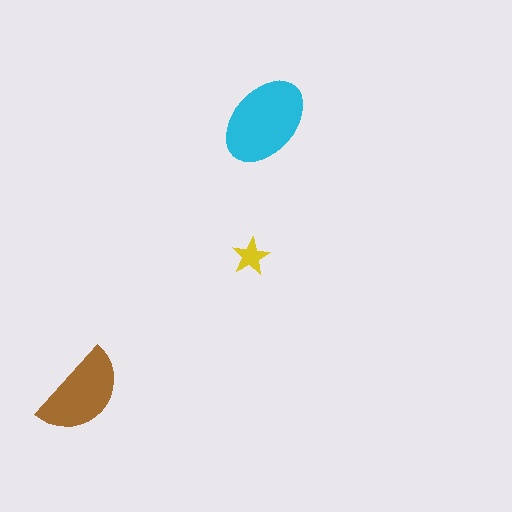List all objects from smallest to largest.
The yellow star, the brown semicircle, the cyan ellipse.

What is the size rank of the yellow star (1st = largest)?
3rd.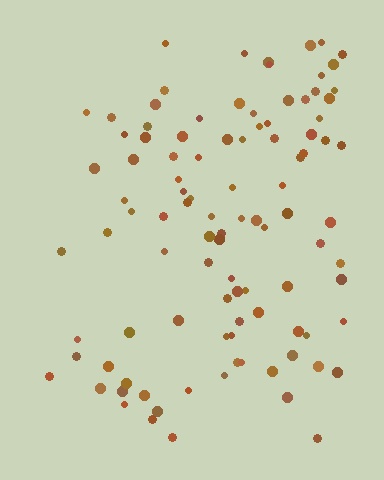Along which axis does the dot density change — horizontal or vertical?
Horizontal.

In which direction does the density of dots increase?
From left to right, with the right side densest.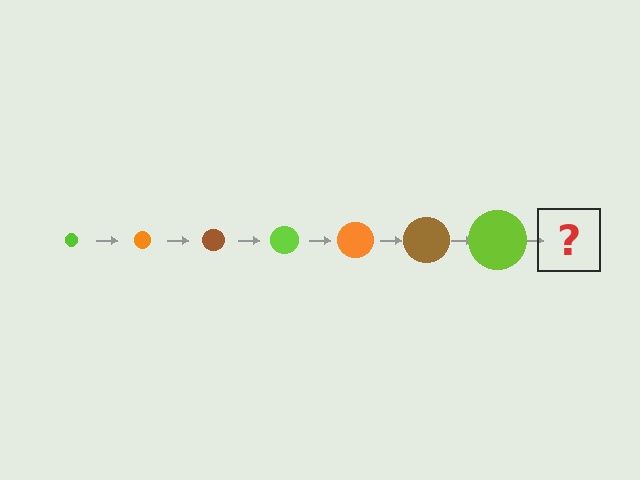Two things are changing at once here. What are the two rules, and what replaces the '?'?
The two rules are that the circle grows larger each step and the color cycles through lime, orange, and brown. The '?' should be an orange circle, larger than the previous one.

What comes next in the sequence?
The next element should be an orange circle, larger than the previous one.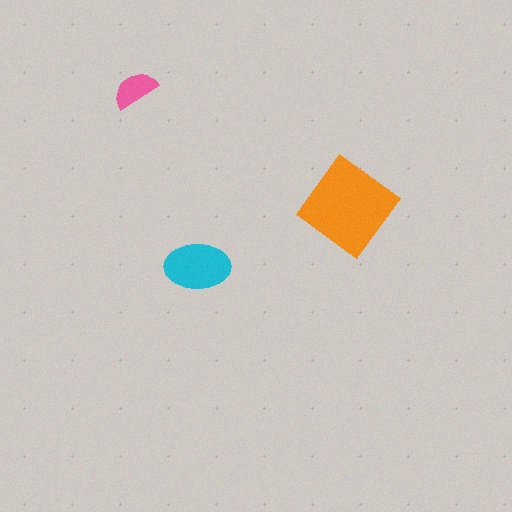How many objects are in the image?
There are 3 objects in the image.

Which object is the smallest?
The pink semicircle.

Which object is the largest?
The orange diamond.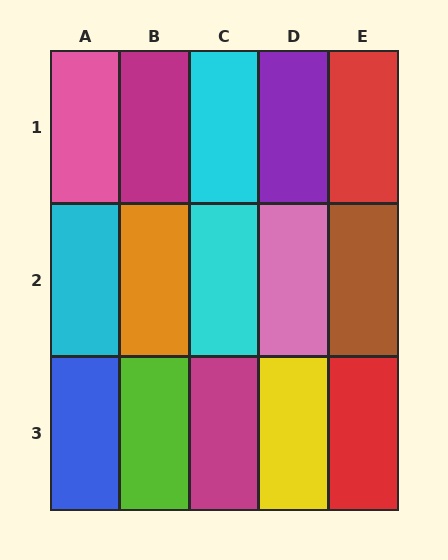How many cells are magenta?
2 cells are magenta.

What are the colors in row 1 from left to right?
Pink, magenta, cyan, purple, red.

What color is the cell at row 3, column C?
Magenta.